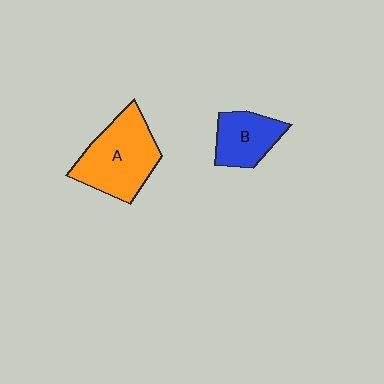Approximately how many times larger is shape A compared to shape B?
Approximately 1.7 times.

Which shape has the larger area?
Shape A (orange).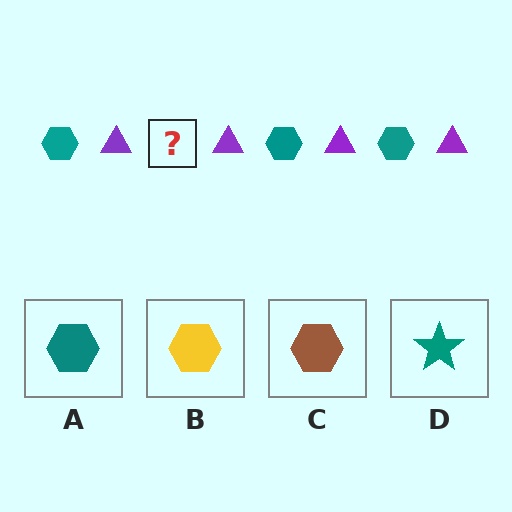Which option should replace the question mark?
Option A.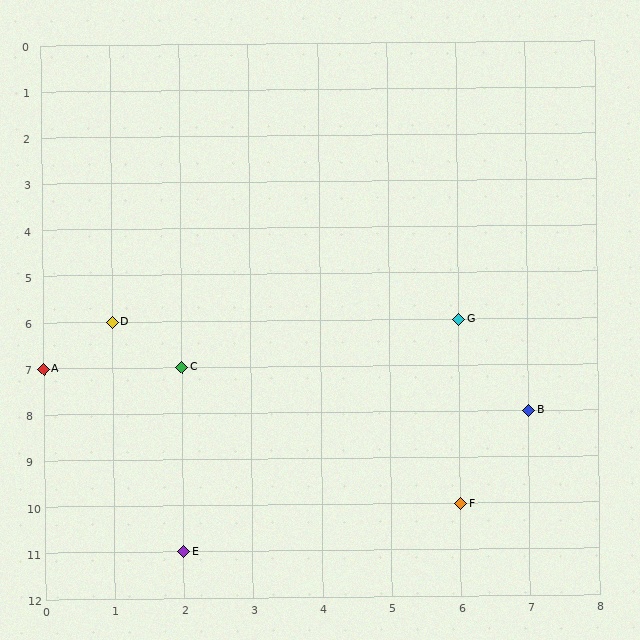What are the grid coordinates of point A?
Point A is at grid coordinates (0, 7).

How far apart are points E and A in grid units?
Points E and A are 2 columns and 4 rows apart (about 4.5 grid units diagonally).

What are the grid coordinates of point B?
Point B is at grid coordinates (7, 8).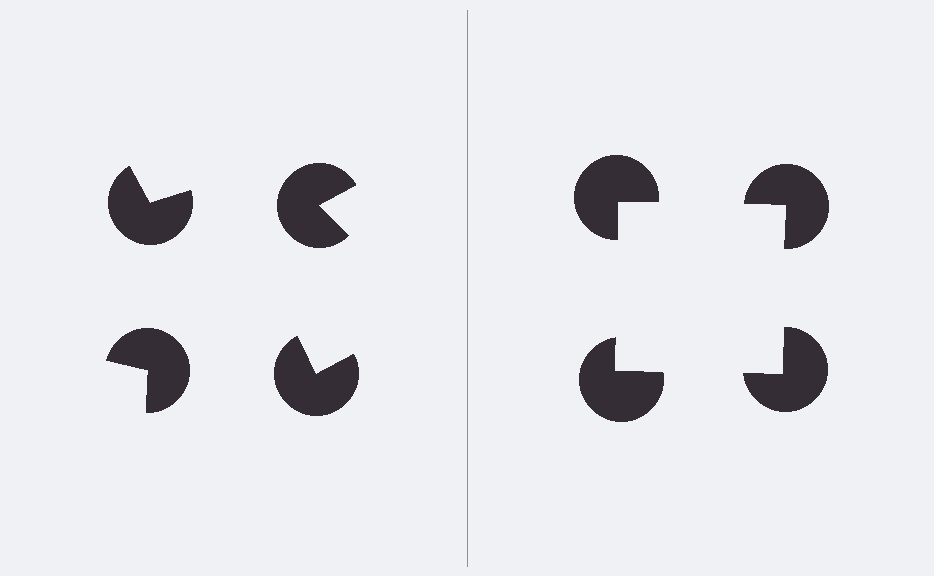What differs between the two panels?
The pac-man discs are positioned identically on both sides; only the wedge orientations differ. On the right they align to a square; on the left they are misaligned.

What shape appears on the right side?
An illusory square.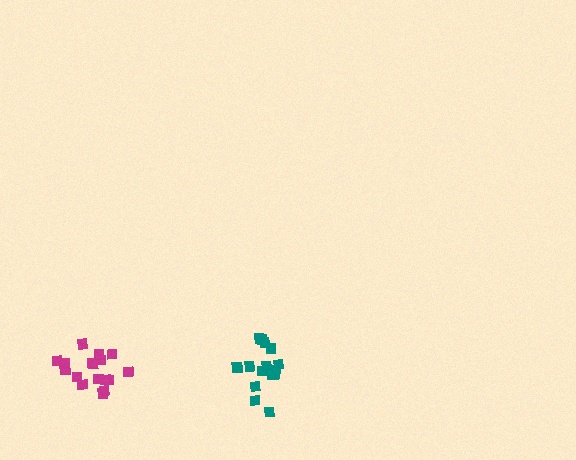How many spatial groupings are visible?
There are 2 spatial groupings.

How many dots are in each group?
Group 1: 16 dots, Group 2: 15 dots (31 total).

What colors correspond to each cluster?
The clusters are colored: magenta, teal.